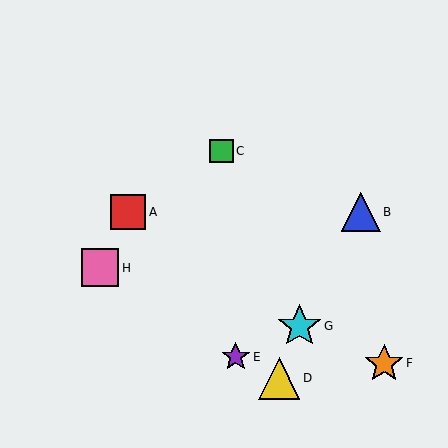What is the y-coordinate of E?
Object E is at y≈357.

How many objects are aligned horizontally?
2 objects (A, B) are aligned horizontally.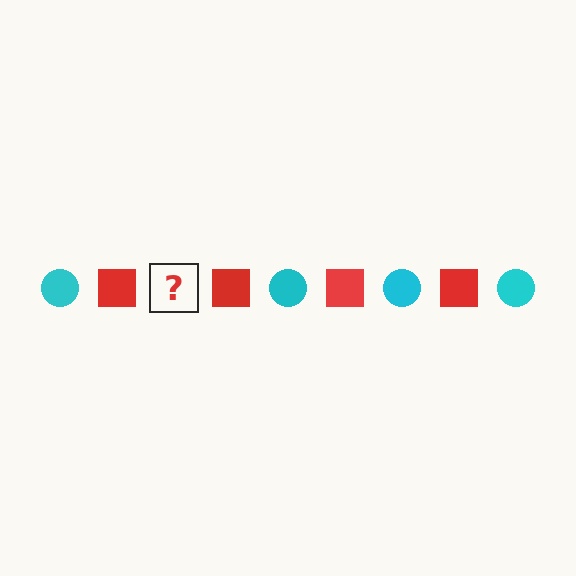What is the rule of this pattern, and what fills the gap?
The rule is that the pattern alternates between cyan circle and red square. The gap should be filled with a cyan circle.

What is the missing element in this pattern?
The missing element is a cyan circle.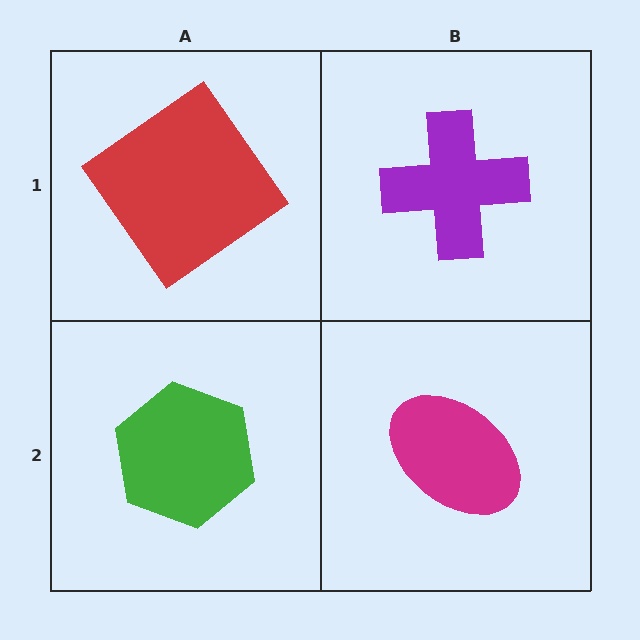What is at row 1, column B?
A purple cross.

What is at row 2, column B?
A magenta ellipse.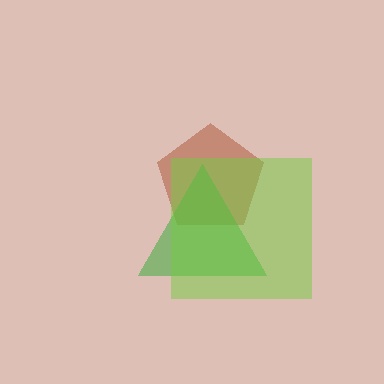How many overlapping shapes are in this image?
There are 3 overlapping shapes in the image.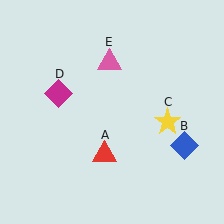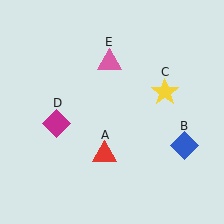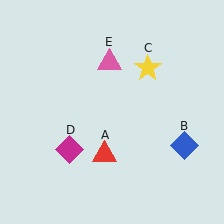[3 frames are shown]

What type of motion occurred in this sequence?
The yellow star (object C), magenta diamond (object D) rotated counterclockwise around the center of the scene.